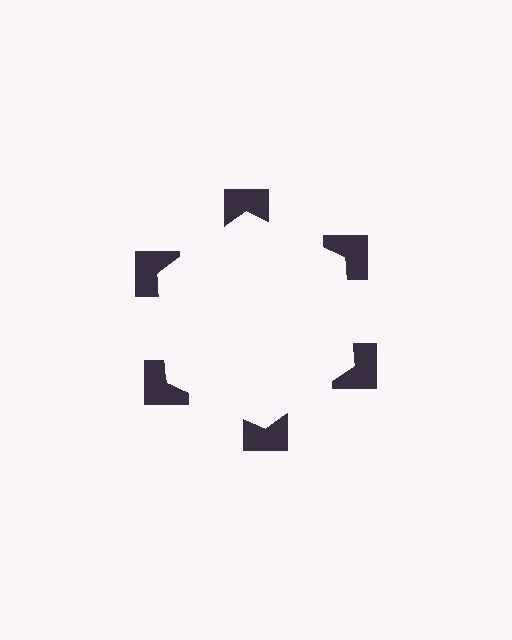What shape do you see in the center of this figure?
An illusory hexagon — its edges are inferred from the aligned wedge cuts in the notched squares, not physically drawn.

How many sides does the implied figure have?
6 sides.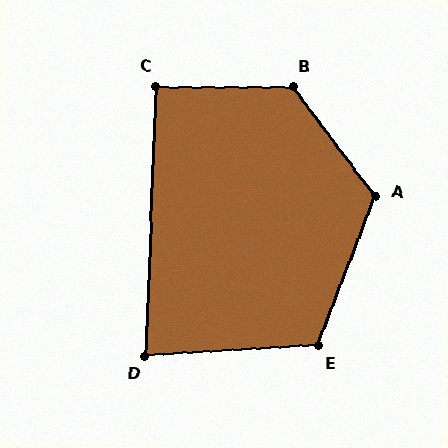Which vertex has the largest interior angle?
B, at approximately 127 degrees.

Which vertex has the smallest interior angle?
D, at approximately 84 degrees.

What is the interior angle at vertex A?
Approximately 122 degrees (obtuse).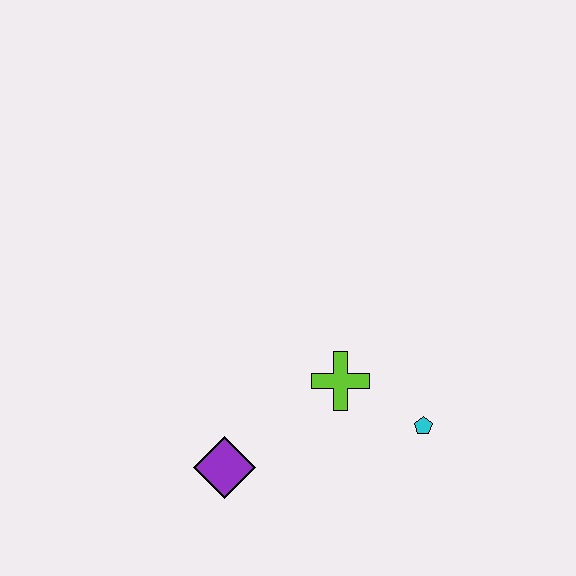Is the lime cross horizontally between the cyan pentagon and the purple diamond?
Yes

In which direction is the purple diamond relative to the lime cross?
The purple diamond is to the left of the lime cross.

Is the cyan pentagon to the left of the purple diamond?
No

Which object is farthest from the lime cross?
The purple diamond is farthest from the lime cross.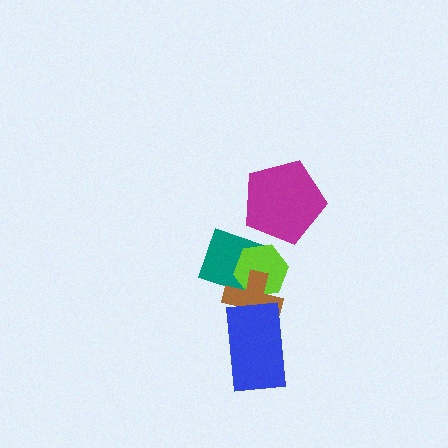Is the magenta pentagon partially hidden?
No, no other shape covers it.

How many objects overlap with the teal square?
2 objects overlap with the teal square.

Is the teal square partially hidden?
Yes, it is partially covered by another shape.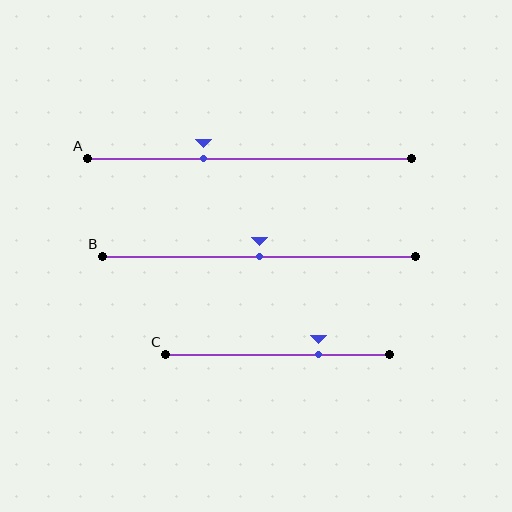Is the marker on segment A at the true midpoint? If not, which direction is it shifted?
No, the marker on segment A is shifted to the left by about 14% of the segment length.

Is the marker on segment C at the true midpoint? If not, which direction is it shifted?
No, the marker on segment C is shifted to the right by about 18% of the segment length.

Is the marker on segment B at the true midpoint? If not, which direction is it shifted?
Yes, the marker on segment B is at the true midpoint.